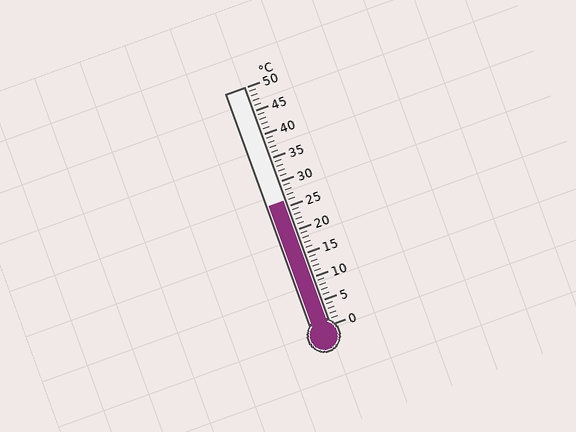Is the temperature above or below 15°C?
The temperature is above 15°C.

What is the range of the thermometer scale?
The thermometer scale ranges from 0°C to 50°C.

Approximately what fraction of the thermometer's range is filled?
The thermometer is filled to approximately 50% of its range.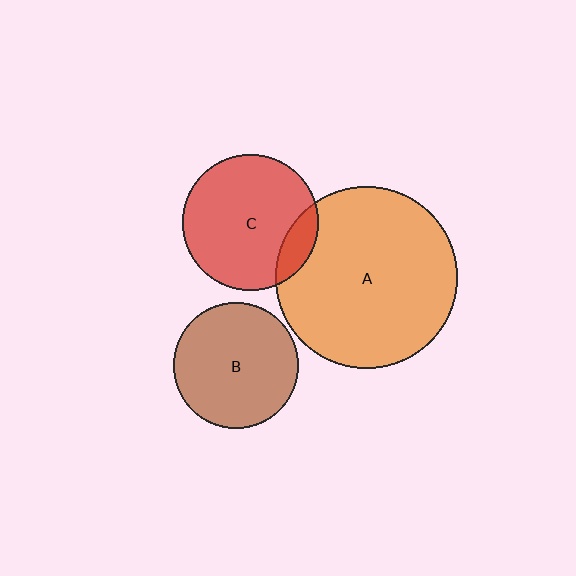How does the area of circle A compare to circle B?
Approximately 2.1 times.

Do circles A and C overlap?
Yes.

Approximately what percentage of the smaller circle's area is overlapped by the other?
Approximately 15%.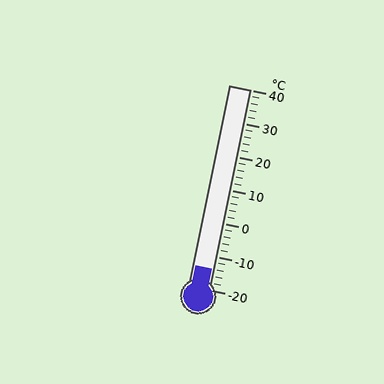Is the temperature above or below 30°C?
The temperature is below 30°C.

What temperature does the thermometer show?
The thermometer shows approximately -14°C.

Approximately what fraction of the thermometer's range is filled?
The thermometer is filled to approximately 10% of its range.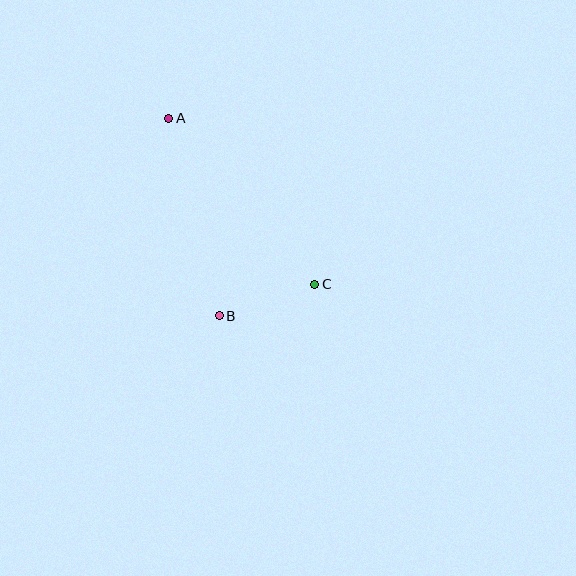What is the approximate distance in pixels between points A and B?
The distance between A and B is approximately 203 pixels.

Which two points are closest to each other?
Points B and C are closest to each other.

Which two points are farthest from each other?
Points A and C are farthest from each other.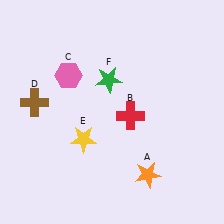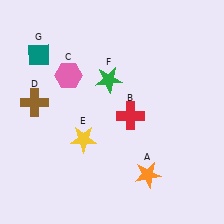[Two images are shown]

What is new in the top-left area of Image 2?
A teal diamond (G) was added in the top-left area of Image 2.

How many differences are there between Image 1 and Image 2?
There is 1 difference between the two images.